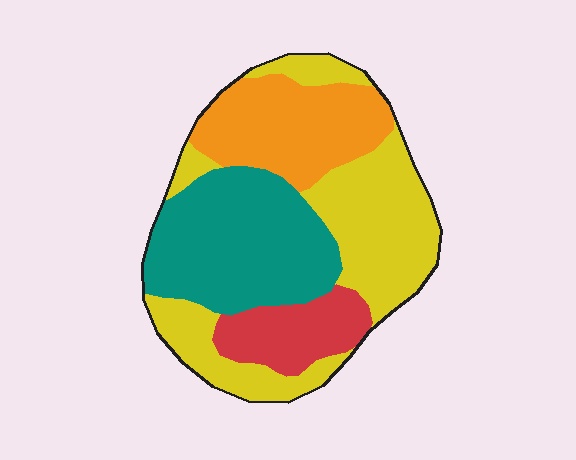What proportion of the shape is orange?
Orange covers 21% of the shape.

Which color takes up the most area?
Yellow, at roughly 35%.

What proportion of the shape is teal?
Teal covers roughly 30% of the shape.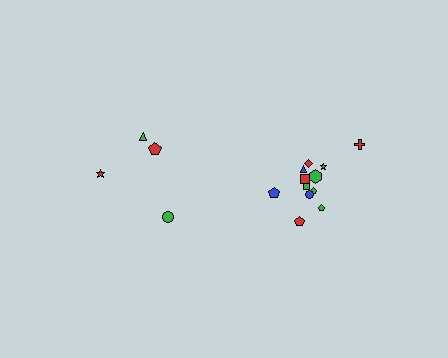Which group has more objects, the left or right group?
The right group.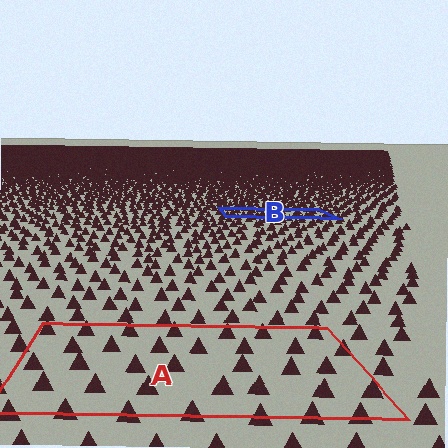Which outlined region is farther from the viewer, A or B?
Region B is farther from the viewer — the texture elements inside it appear smaller and more densely packed.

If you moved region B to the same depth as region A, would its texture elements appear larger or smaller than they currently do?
They would appear larger. At a closer depth, the same texture elements are projected at a bigger on-screen size.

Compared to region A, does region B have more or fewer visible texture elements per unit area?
Region B has more texture elements per unit area — they are packed more densely because it is farther away.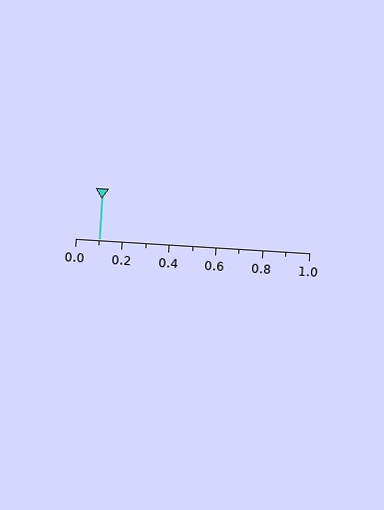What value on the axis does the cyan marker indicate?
The marker indicates approximately 0.1.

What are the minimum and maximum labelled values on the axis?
The axis runs from 0.0 to 1.0.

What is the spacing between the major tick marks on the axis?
The major ticks are spaced 0.2 apart.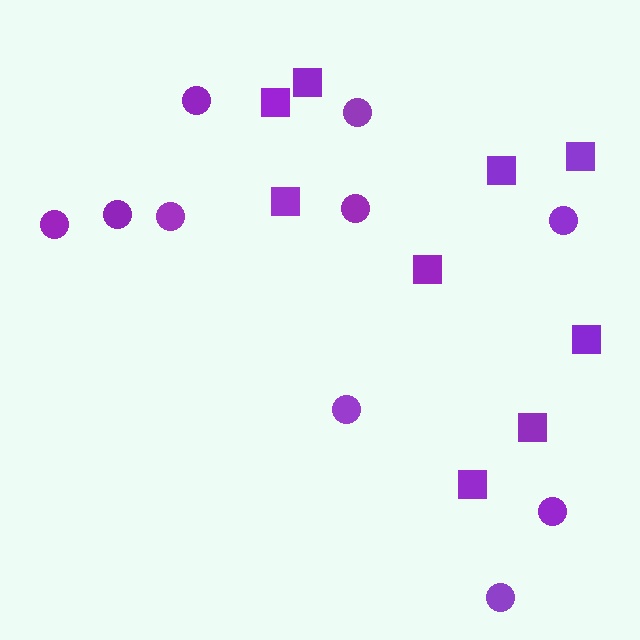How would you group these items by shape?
There are 2 groups: one group of squares (9) and one group of circles (10).